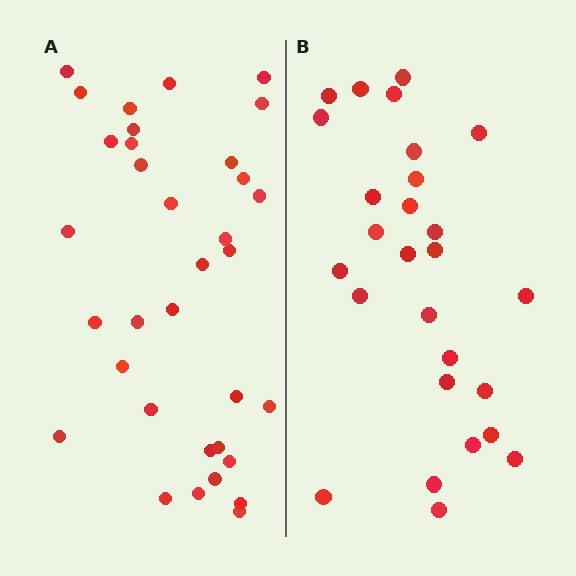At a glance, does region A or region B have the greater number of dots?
Region A (the left region) has more dots.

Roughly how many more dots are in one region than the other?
Region A has roughly 8 or so more dots than region B.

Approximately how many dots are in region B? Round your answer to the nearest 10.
About 30 dots. (The exact count is 27, which rounds to 30.)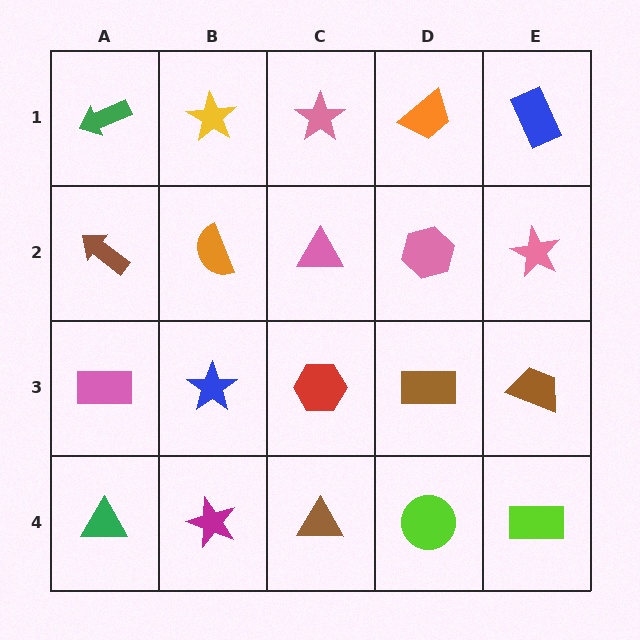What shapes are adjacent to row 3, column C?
A pink triangle (row 2, column C), a brown triangle (row 4, column C), a blue star (row 3, column B), a brown rectangle (row 3, column D).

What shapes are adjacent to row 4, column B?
A blue star (row 3, column B), a green triangle (row 4, column A), a brown triangle (row 4, column C).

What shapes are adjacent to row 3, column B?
An orange semicircle (row 2, column B), a magenta star (row 4, column B), a pink rectangle (row 3, column A), a red hexagon (row 3, column C).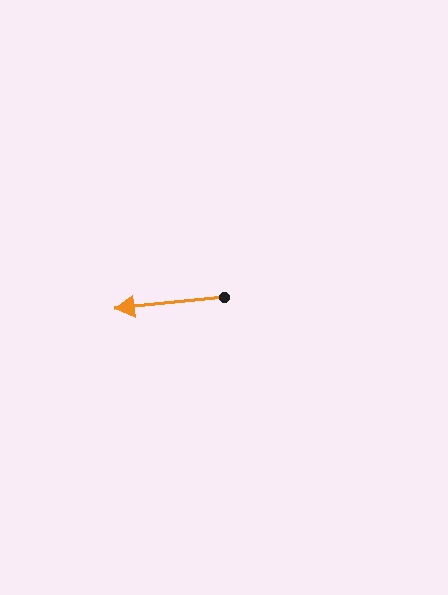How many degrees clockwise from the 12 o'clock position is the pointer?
Approximately 264 degrees.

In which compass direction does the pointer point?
West.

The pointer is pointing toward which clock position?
Roughly 9 o'clock.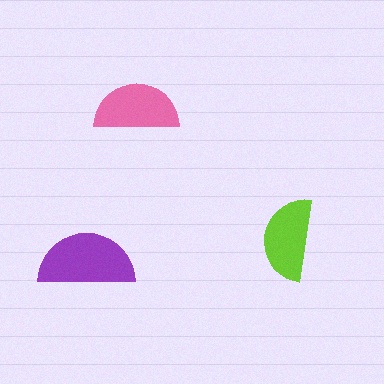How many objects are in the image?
There are 3 objects in the image.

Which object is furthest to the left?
The purple semicircle is leftmost.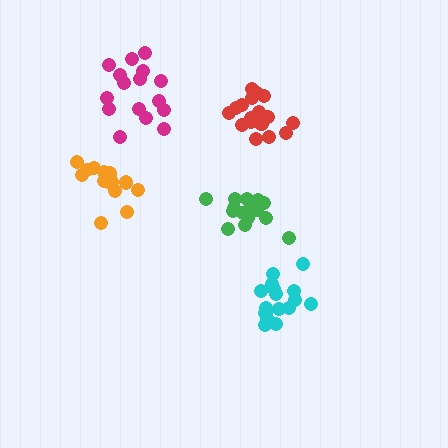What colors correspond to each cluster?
The clusters are colored: orange, green, red, magenta, cyan.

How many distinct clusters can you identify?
There are 5 distinct clusters.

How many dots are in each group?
Group 1: 15 dots, Group 2: 18 dots, Group 3: 19 dots, Group 4: 17 dots, Group 5: 17 dots (86 total).